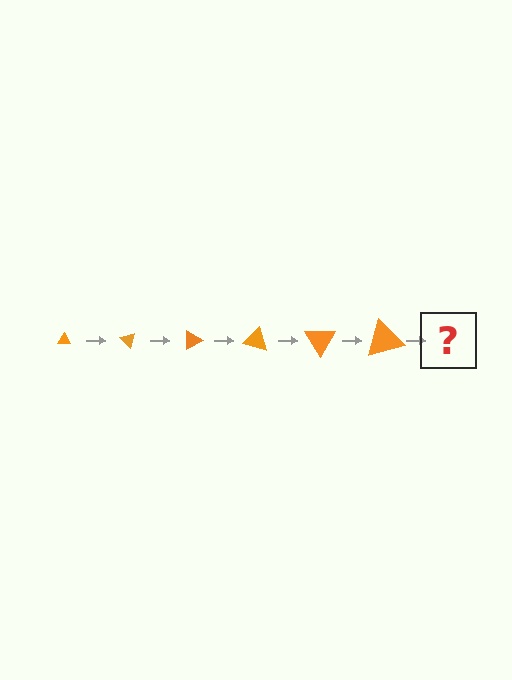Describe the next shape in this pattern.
It should be a triangle, larger than the previous one and rotated 270 degrees from the start.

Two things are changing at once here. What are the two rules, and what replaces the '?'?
The two rules are that the triangle grows larger each step and it rotates 45 degrees each step. The '?' should be a triangle, larger than the previous one and rotated 270 degrees from the start.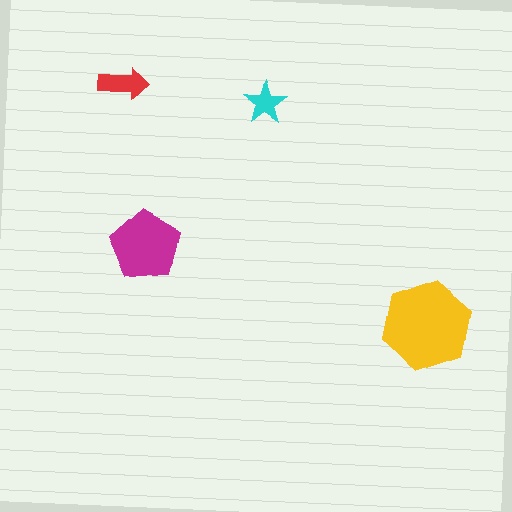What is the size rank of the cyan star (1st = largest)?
4th.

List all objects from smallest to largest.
The cyan star, the red arrow, the magenta pentagon, the yellow hexagon.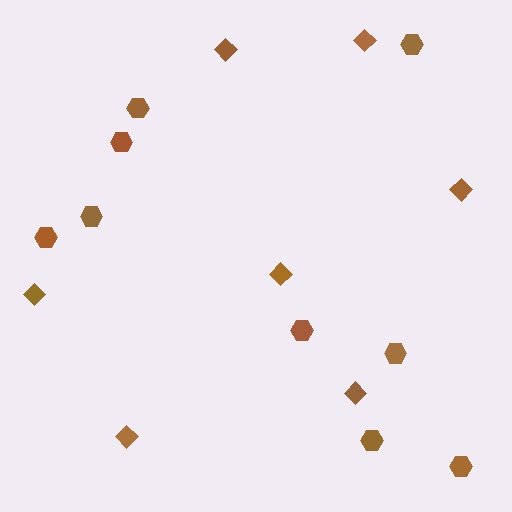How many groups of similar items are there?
There are 2 groups: one group of diamonds (7) and one group of hexagons (9).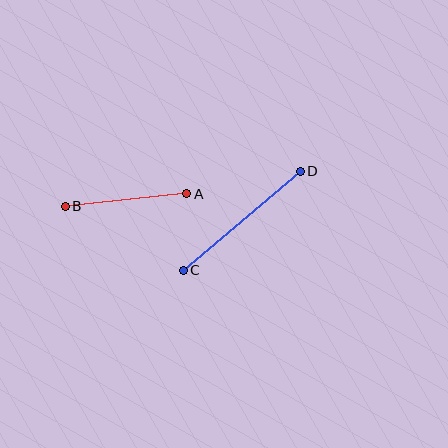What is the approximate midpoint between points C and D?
The midpoint is at approximately (242, 221) pixels.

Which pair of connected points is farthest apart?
Points C and D are farthest apart.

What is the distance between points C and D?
The distance is approximately 153 pixels.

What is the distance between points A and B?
The distance is approximately 122 pixels.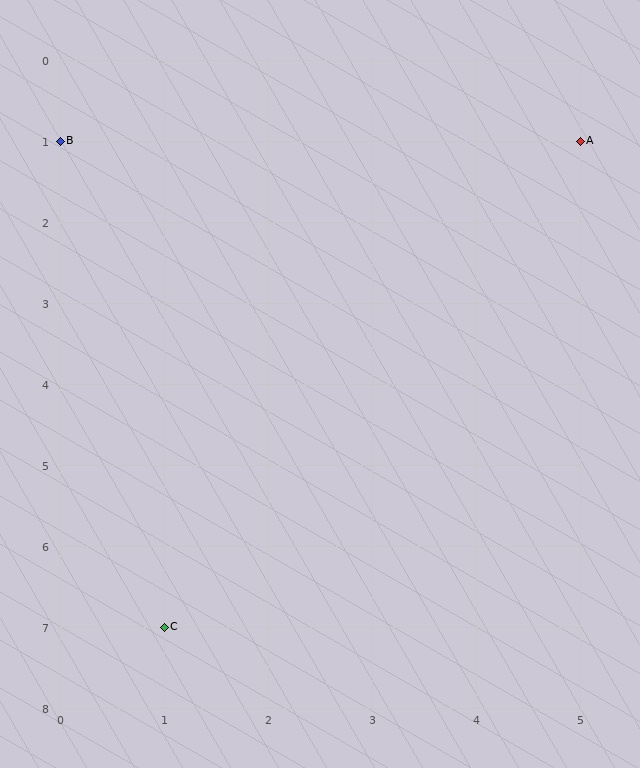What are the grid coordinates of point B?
Point B is at grid coordinates (0, 1).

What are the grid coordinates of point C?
Point C is at grid coordinates (1, 7).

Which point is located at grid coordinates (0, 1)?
Point B is at (0, 1).